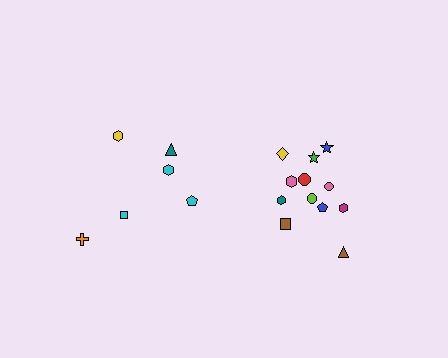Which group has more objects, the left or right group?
The right group.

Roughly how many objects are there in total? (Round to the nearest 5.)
Roughly 20 objects in total.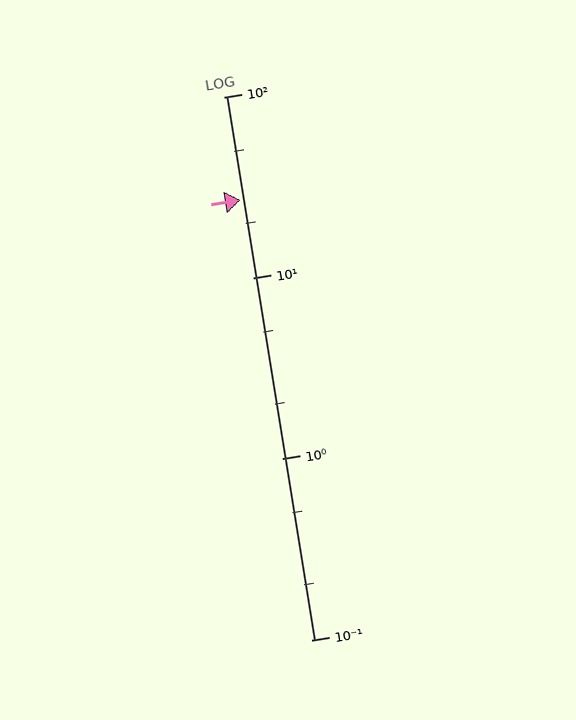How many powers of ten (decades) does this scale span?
The scale spans 3 decades, from 0.1 to 100.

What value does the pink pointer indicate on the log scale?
The pointer indicates approximately 27.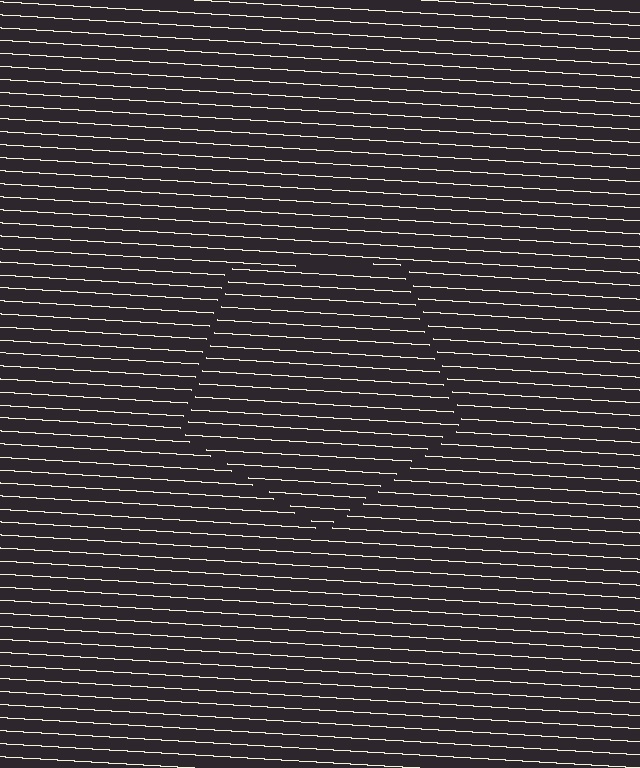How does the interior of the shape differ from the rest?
The interior of the shape contains the same grating, shifted by half a period — the contour is defined by the phase discontinuity where line-ends from the inner and outer gratings abut.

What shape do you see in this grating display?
An illusory pentagon. The interior of the shape contains the same grating, shifted by half a period — the contour is defined by the phase discontinuity where line-ends from the inner and outer gratings abut.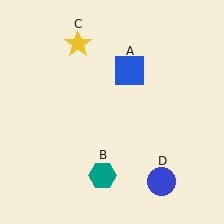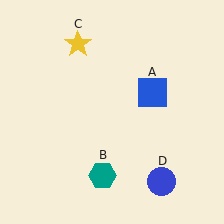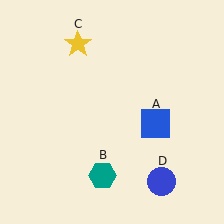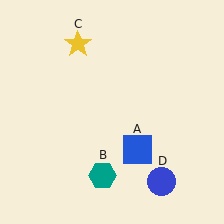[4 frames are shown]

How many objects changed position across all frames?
1 object changed position: blue square (object A).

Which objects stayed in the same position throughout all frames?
Teal hexagon (object B) and yellow star (object C) and blue circle (object D) remained stationary.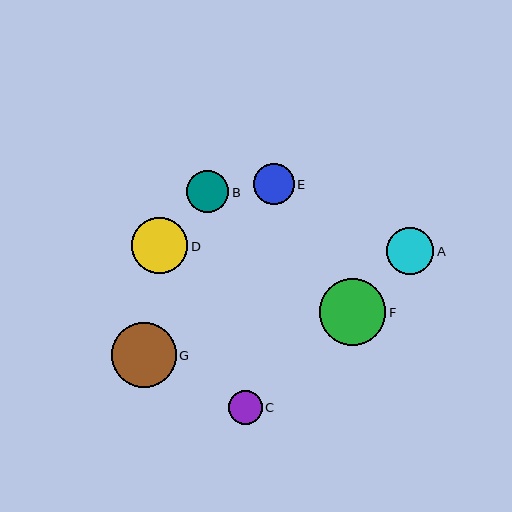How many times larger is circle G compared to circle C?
Circle G is approximately 1.9 times the size of circle C.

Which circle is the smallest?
Circle C is the smallest with a size of approximately 34 pixels.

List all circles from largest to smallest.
From largest to smallest: F, G, D, A, B, E, C.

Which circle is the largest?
Circle F is the largest with a size of approximately 67 pixels.